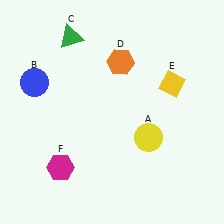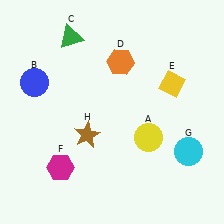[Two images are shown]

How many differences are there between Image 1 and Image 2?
There are 2 differences between the two images.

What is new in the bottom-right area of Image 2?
A cyan circle (G) was added in the bottom-right area of Image 2.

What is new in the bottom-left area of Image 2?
A brown star (H) was added in the bottom-left area of Image 2.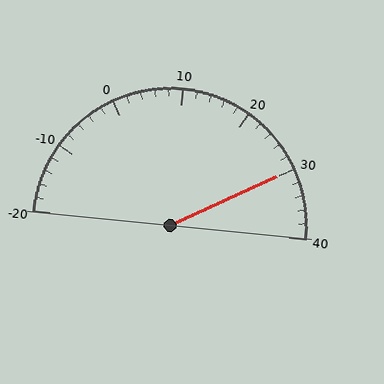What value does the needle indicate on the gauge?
The needle indicates approximately 30.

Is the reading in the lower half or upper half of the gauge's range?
The reading is in the upper half of the range (-20 to 40).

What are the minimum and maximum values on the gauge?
The gauge ranges from -20 to 40.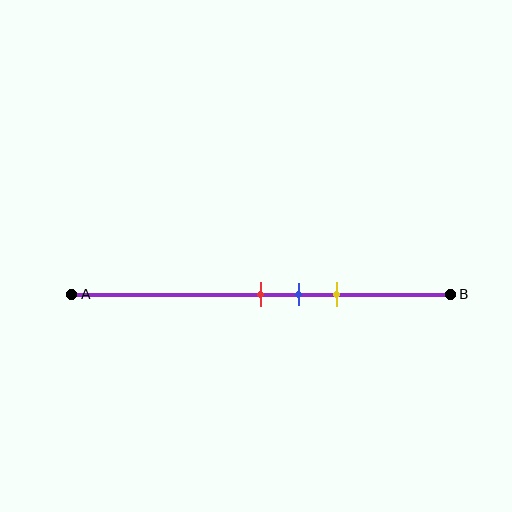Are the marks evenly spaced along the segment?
Yes, the marks are approximately evenly spaced.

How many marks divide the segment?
There are 3 marks dividing the segment.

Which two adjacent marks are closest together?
The red and blue marks are the closest adjacent pair.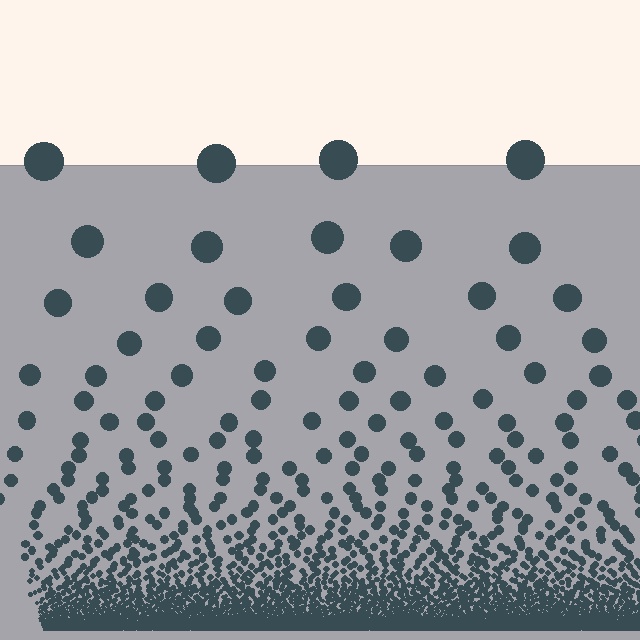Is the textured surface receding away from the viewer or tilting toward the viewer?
The surface appears to tilt toward the viewer. Texture elements get larger and sparser toward the top.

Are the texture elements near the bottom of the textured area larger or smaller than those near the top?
Smaller. The gradient is inverted — elements near the bottom are smaller and denser.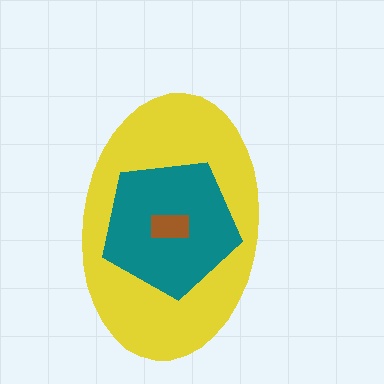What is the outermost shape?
The yellow ellipse.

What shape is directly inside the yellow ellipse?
The teal pentagon.